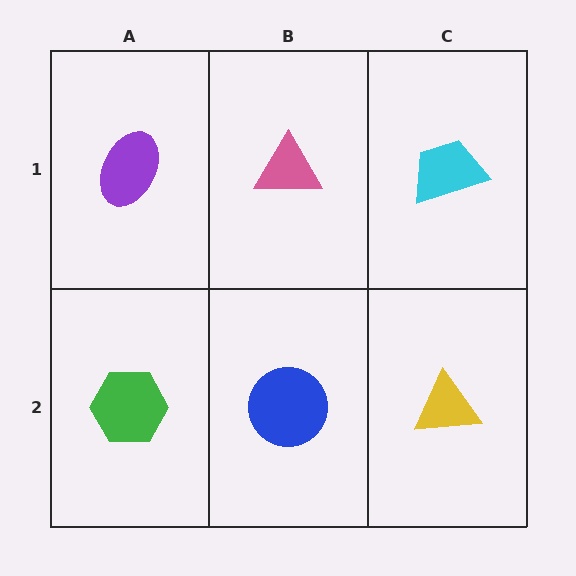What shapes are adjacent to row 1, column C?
A yellow triangle (row 2, column C), a pink triangle (row 1, column B).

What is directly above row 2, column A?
A purple ellipse.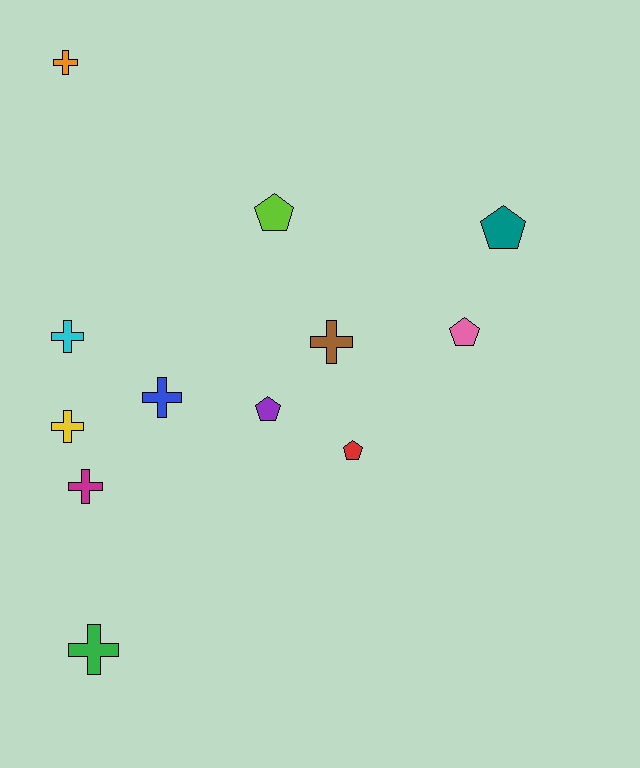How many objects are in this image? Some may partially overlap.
There are 12 objects.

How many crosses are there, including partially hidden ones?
There are 7 crosses.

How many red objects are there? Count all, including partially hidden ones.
There is 1 red object.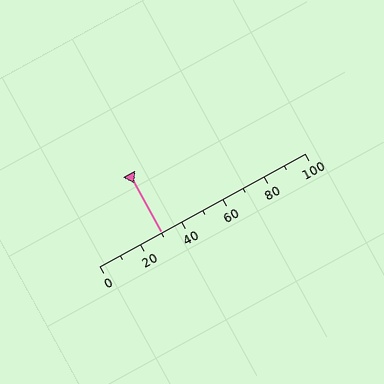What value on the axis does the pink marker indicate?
The marker indicates approximately 30.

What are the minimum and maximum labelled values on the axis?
The axis runs from 0 to 100.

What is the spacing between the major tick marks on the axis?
The major ticks are spaced 20 apart.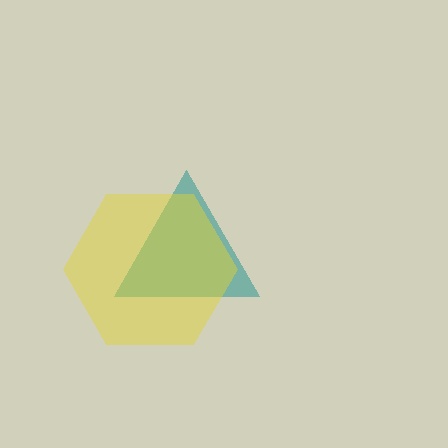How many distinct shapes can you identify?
There are 2 distinct shapes: a teal triangle, a yellow hexagon.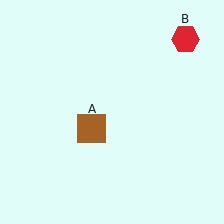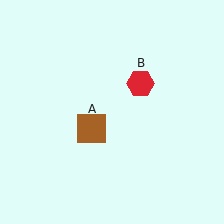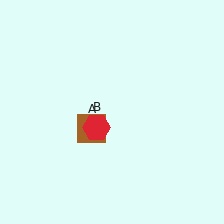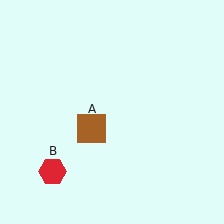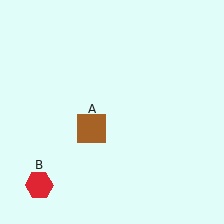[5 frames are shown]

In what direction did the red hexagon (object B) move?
The red hexagon (object B) moved down and to the left.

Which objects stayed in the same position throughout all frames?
Brown square (object A) remained stationary.